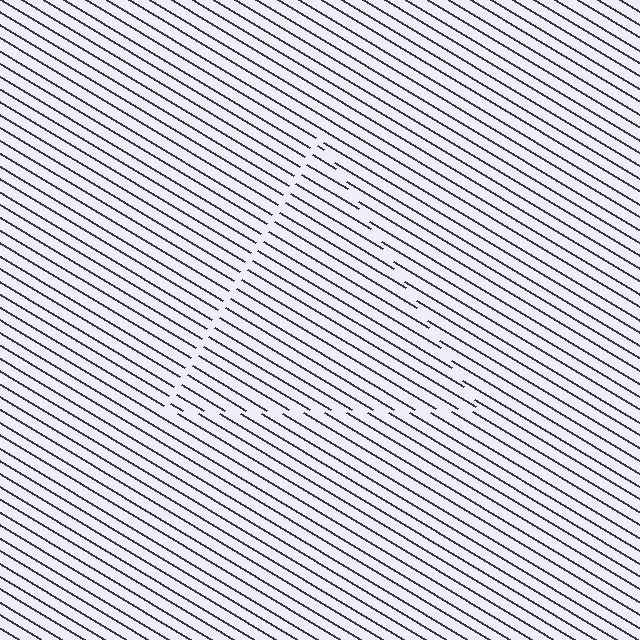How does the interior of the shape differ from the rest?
The interior of the shape contains the same grating, shifted by half a period — the contour is defined by the phase discontinuity where line-ends from the inner and outer gratings abut.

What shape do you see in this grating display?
An illusory triangle. The interior of the shape contains the same grating, shifted by half a period — the contour is defined by the phase discontinuity where line-ends from the inner and outer gratings abut.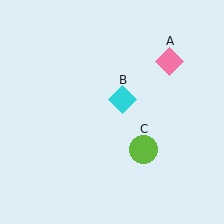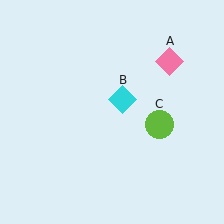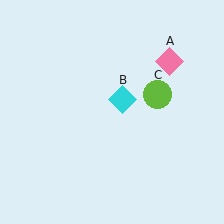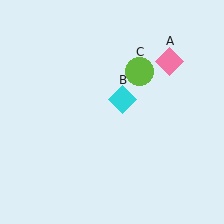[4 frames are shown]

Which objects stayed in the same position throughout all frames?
Pink diamond (object A) and cyan diamond (object B) remained stationary.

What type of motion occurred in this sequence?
The lime circle (object C) rotated counterclockwise around the center of the scene.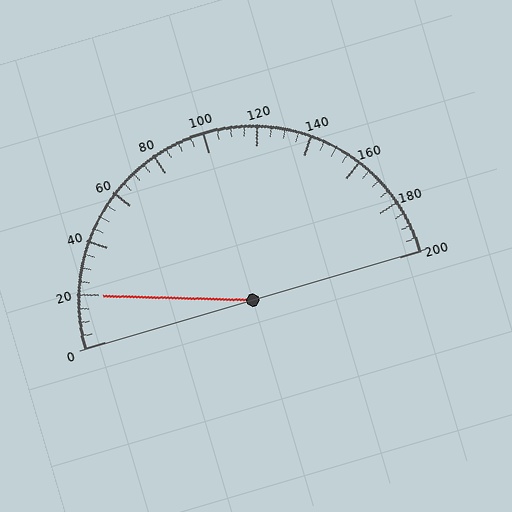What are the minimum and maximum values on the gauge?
The gauge ranges from 0 to 200.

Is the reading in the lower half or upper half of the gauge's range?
The reading is in the lower half of the range (0 to 200).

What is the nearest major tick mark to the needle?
The nearest major tick mark is 20.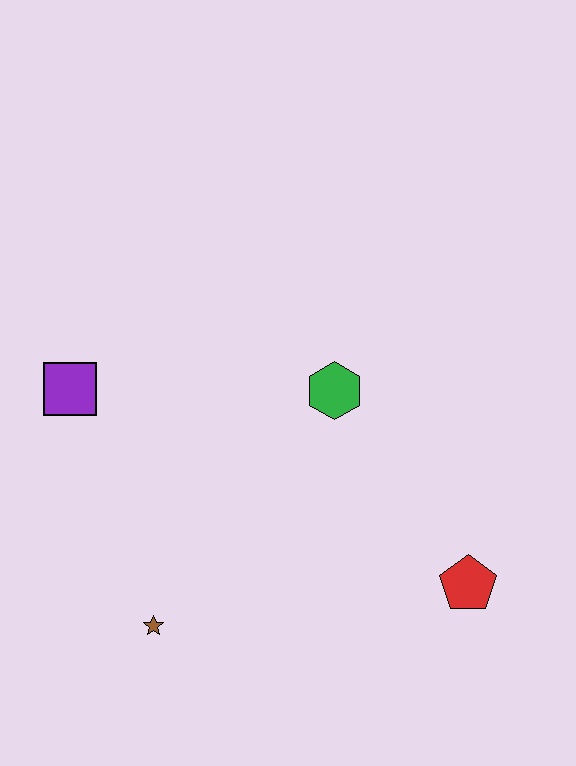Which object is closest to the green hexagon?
The red pentagon is closest to the green hexagon.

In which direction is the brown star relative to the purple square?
The brown star is below the purple square.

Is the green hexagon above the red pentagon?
Yes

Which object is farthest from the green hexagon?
The brown star is farthest from the green hexagon.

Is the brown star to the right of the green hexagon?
No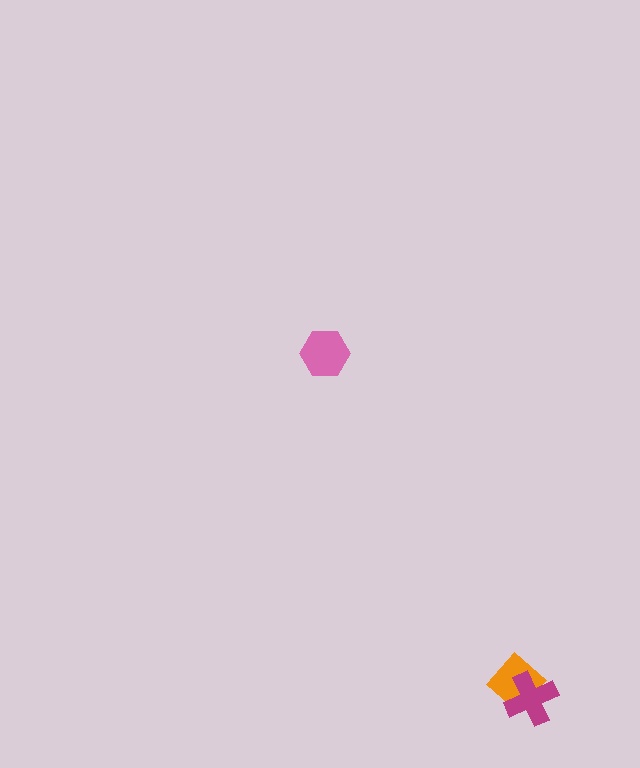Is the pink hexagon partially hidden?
No, no other shape covers it.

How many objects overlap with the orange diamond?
1 object overlaps with the orange diamond.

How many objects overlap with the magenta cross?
1 object overlaps with the magenta cross.